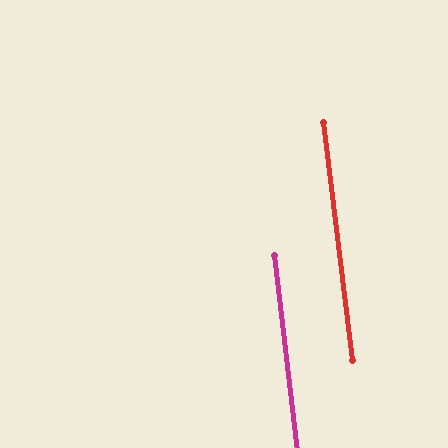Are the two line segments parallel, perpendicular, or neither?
Parallel — their directions differ by only 0.2°.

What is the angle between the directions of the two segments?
Approximately 0 degrees.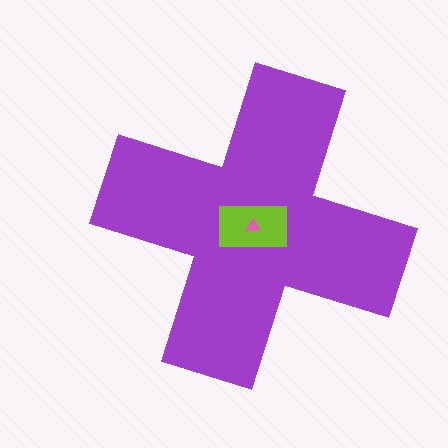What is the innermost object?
The pink triangle.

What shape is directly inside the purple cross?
The lime rectangle.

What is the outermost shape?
The purple cross.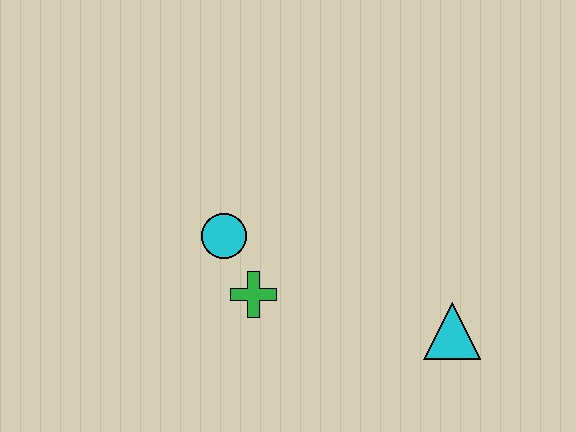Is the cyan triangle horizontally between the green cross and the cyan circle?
No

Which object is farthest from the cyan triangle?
The cyan circle is farthest from the cyan triangle.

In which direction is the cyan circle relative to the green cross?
The cyan circle is above the green cross.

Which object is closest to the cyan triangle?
The green cross is closest to the cyan triangle.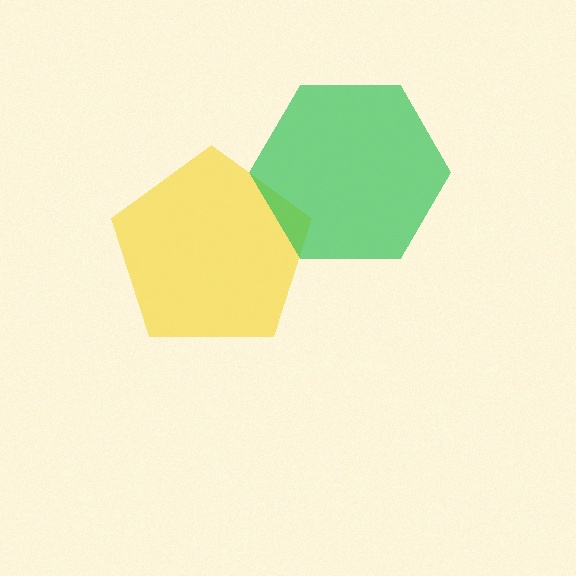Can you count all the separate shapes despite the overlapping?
Yes, there are 2 separate shapes.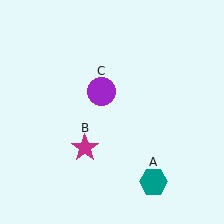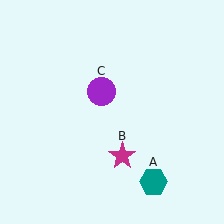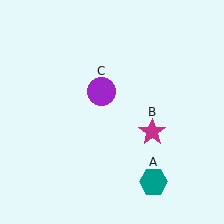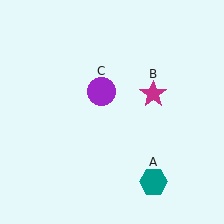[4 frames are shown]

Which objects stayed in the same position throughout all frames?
Teal hexagon (object A) and purple circle (object C) remained stationary.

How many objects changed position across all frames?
1 object changed position: magenta star (object B).